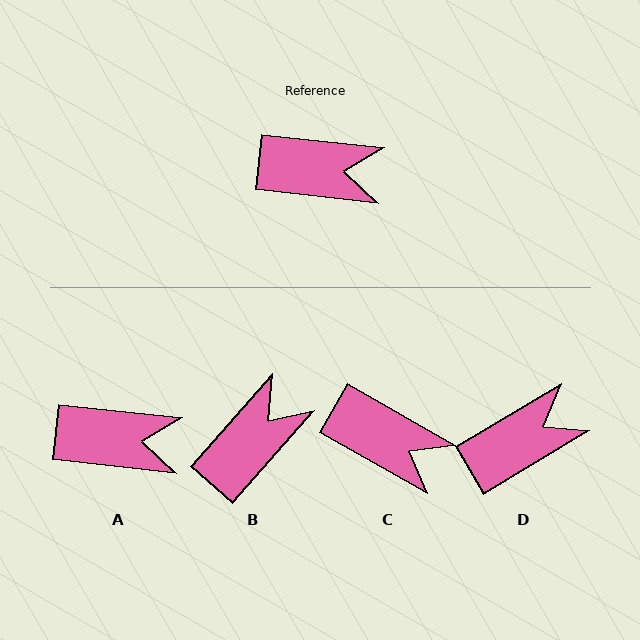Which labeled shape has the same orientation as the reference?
A.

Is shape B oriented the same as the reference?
No, it is off by about 55 degrees.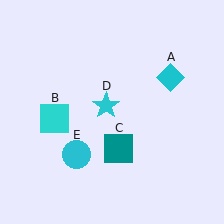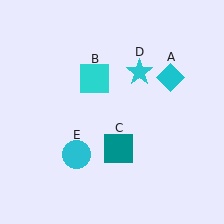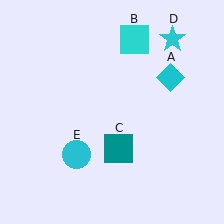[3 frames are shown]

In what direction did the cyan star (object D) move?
The cyan star (object D) moved up and to the right.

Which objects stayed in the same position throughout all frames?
Cyan diamond (object A) and teal square (object C) and cyan circle (object E) remained stationary.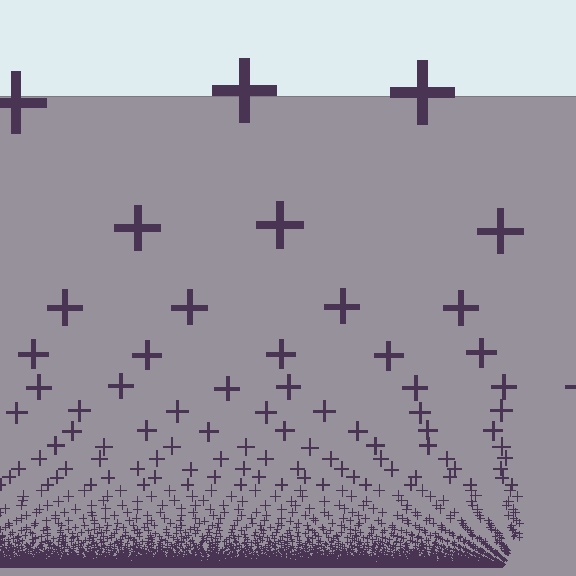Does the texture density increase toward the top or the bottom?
Density increases toward the bottom.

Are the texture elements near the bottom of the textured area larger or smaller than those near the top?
Smaller. The gradient is inverted — elements near the bottom are smaller and denser.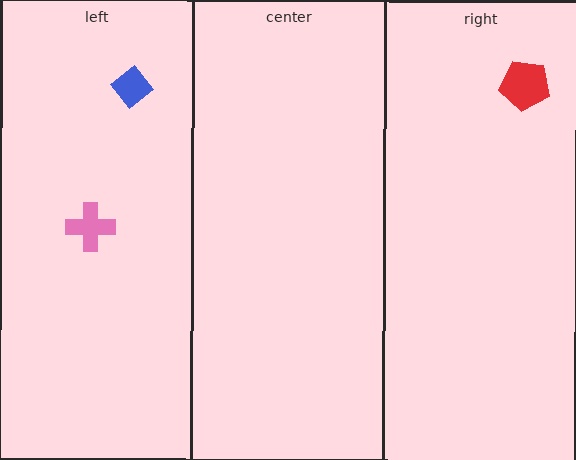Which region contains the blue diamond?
The left region.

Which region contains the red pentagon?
The right region.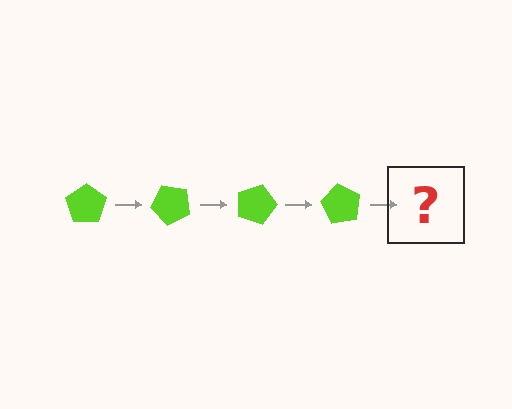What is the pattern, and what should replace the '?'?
The pattern is that the pentagon rotates 45 degrees each step. The '?' should be a lime pentagon rotated 180 degrees.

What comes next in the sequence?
The next element should be a lime pentagon rotated 180 degrees.